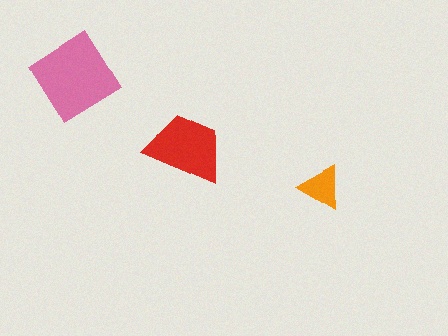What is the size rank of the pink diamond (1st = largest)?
1st.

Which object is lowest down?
The orange triangle is bottommost.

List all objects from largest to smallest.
The pink diamond, the red trapezoid, the orange triangle.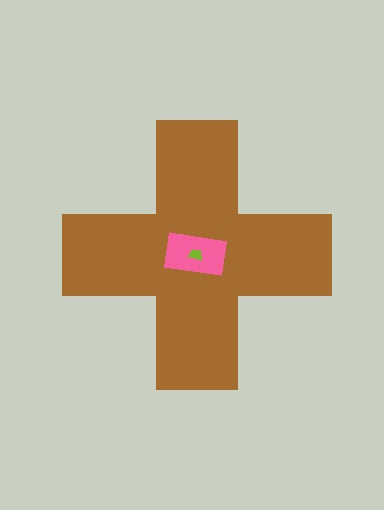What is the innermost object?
The lime trapezoid.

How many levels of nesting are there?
3.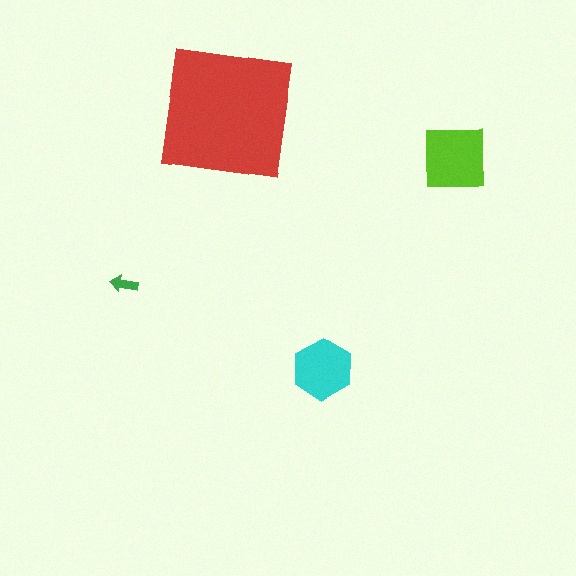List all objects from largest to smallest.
The red square, the lime square, the cyan hexagon, the green arrow.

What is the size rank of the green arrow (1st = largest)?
4th.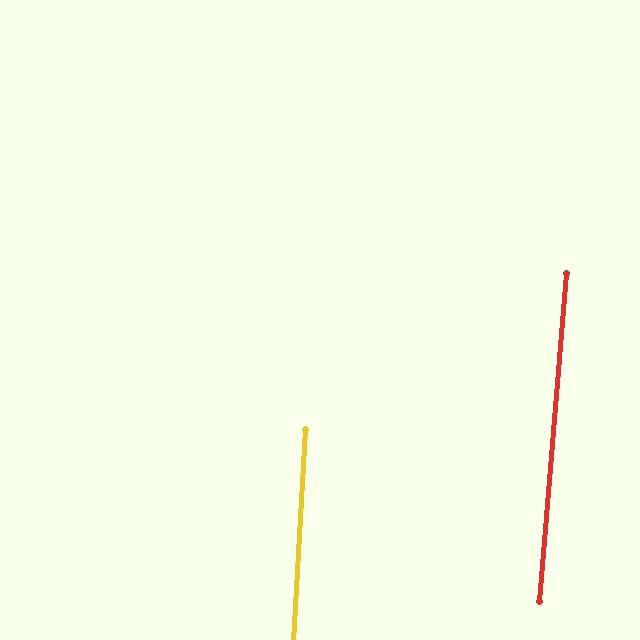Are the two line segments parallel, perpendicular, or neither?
Parallel — their directions differ by only 1.4°.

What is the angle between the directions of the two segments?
Approximately 1 degree.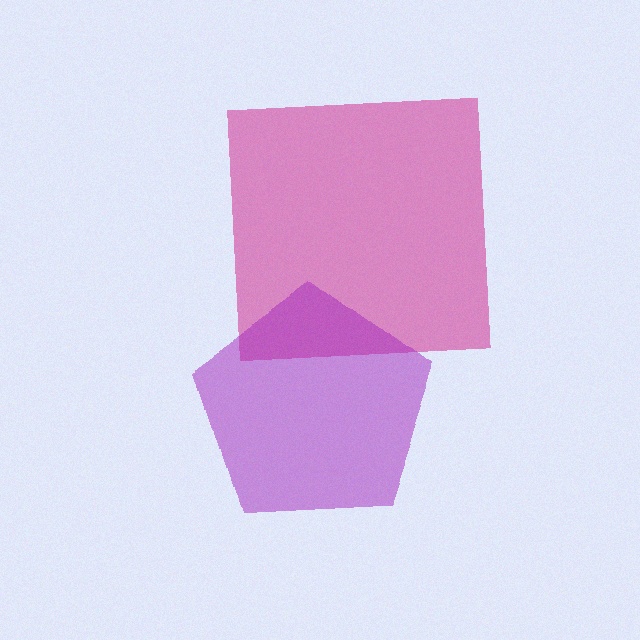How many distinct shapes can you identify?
There are 2 distinct shapes: a magenta square, a purple pentagon.